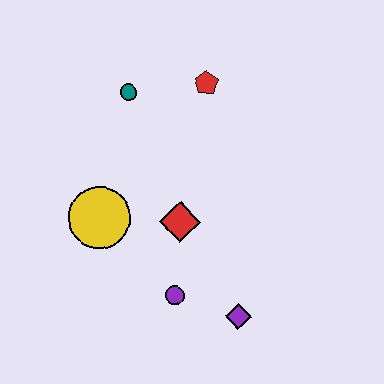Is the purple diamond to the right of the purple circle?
Yes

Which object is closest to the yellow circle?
The red diamond is closest to the yellow circle.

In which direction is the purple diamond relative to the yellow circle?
The purple diamond is to the right of the yellow circle.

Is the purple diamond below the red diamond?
Yes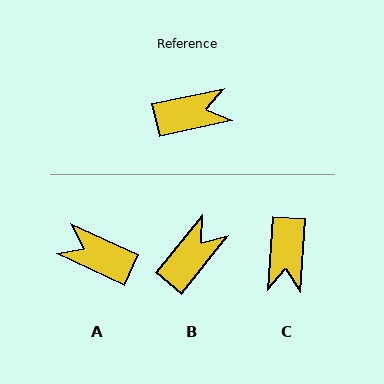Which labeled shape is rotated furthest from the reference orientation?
A, about 143 degrees away.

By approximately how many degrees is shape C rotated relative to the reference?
Approximately 106 degrees clockwise.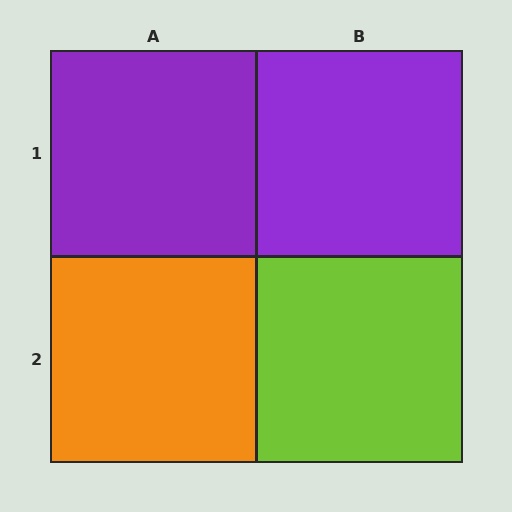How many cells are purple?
2 cells are purple.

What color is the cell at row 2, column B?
Lime.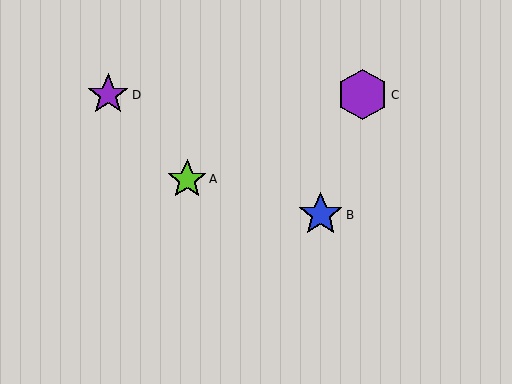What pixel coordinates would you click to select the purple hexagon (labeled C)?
Click at (362, 95) to select the purple hexagon C.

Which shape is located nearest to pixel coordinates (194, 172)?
The lime star (labeled A) at (187, 179) is nearest to that location.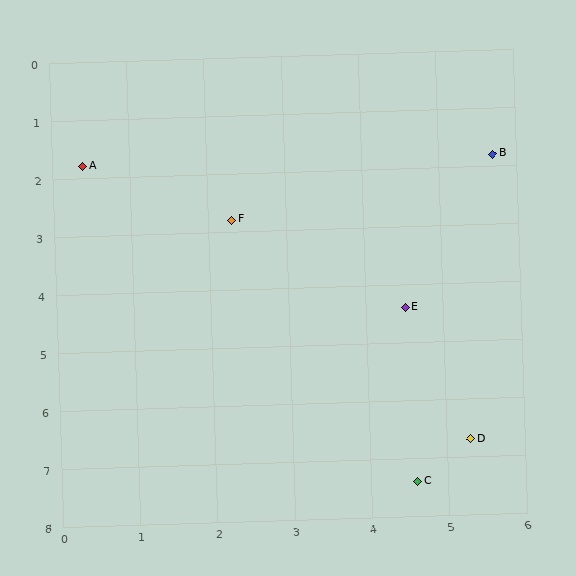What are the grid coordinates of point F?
Point F is at approximately (2.3, 2.8).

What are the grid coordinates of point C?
Point C is at approximately (4.6, 7.4).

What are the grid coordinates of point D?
Point D is at approximately (5.3, 6.7).